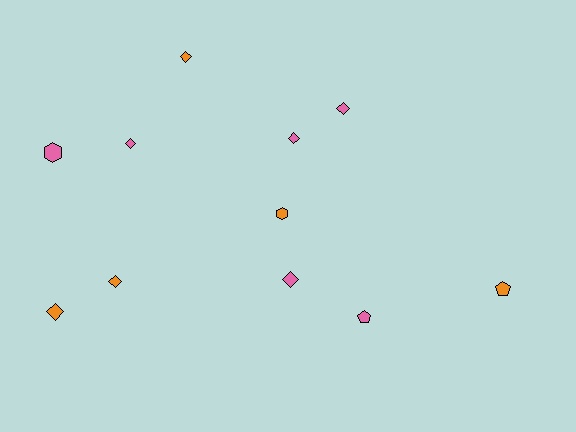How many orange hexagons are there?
There is 1 orange hexagon.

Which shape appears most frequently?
Diamond, with 7 objects.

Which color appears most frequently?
Pink, with 6 objects.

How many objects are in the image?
There are 11 objects.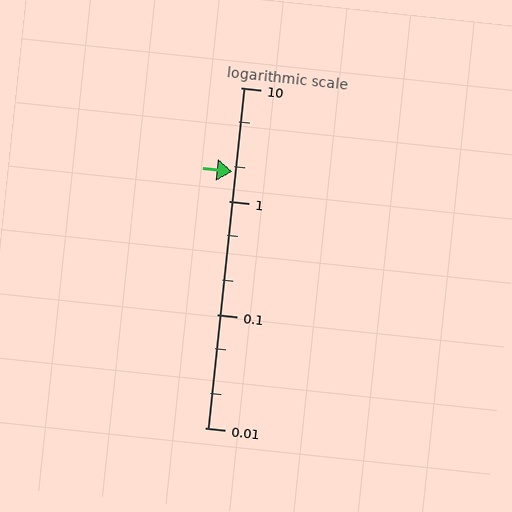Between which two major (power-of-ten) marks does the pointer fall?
The pointer is between 1 and 10.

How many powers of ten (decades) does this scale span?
The scale spans 3 decades, from 0.01 to 10.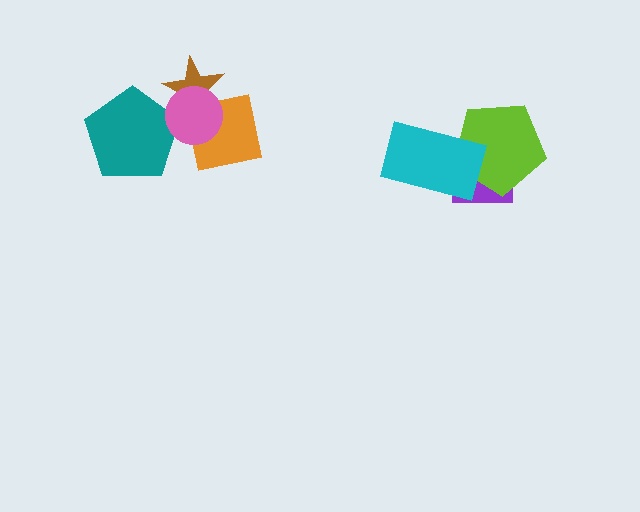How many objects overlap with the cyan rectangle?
2 objects overlap with the cyan rectangle.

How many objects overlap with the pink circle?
3 objects overlap with the pink circle.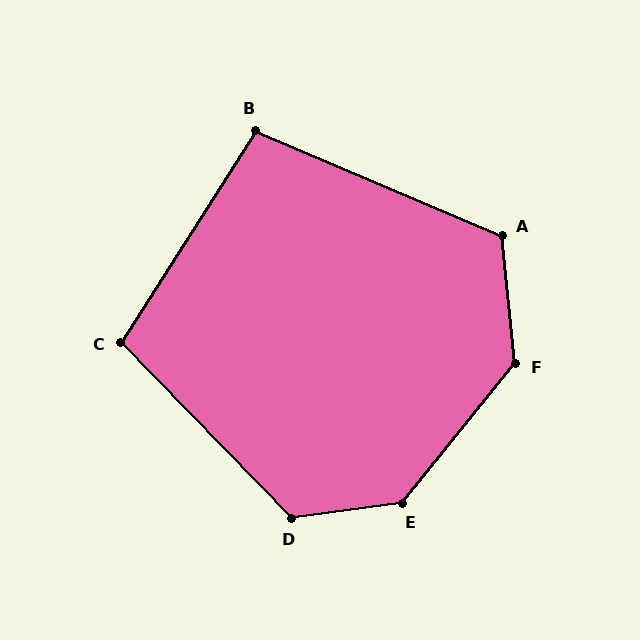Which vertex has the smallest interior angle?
B, at approximately 99 degrees.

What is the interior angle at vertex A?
Approximately 119 degrees (obtuse).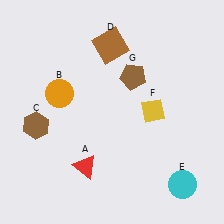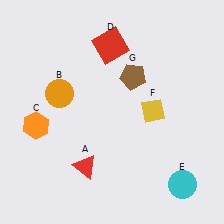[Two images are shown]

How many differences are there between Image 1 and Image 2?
There are 2 differences between the two images.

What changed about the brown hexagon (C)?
In Image 1, C is brown. In Image 2, it changed to orange.